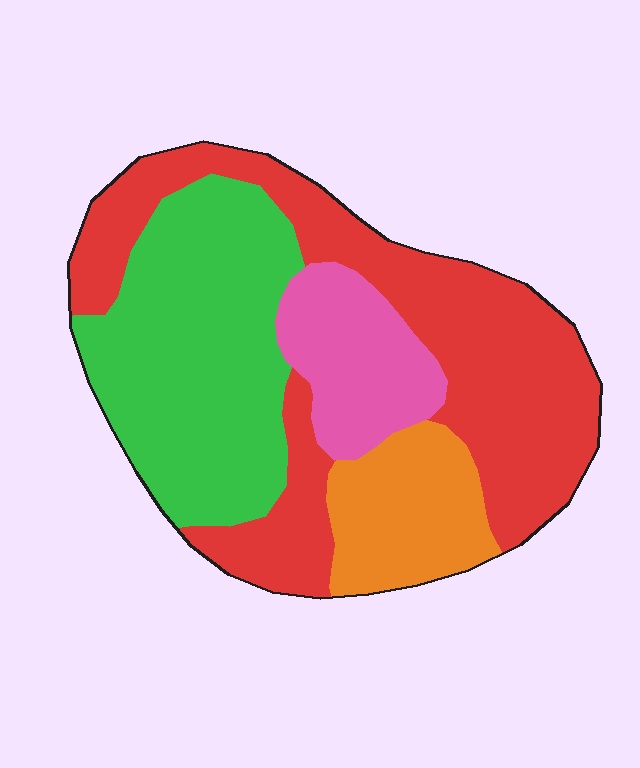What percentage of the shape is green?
Green takes up between a sixth and a third of the shape.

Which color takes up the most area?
Red, at roughly 40%.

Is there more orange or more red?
Red.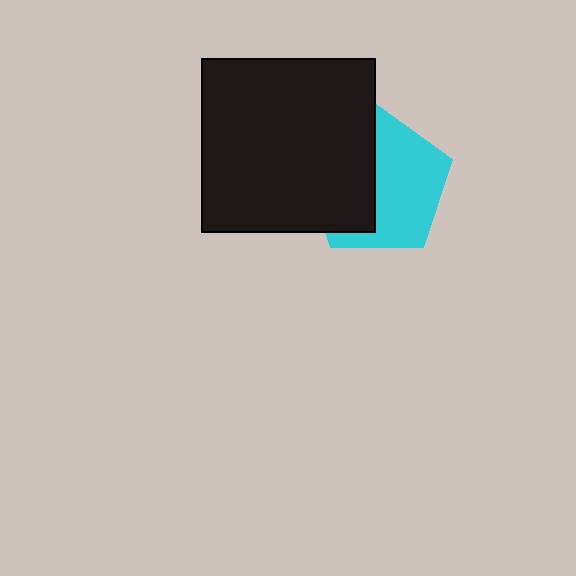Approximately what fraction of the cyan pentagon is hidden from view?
Roughly 44% of the cyan pentagon is hidden behind the black square.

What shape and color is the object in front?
The object in front is a black square.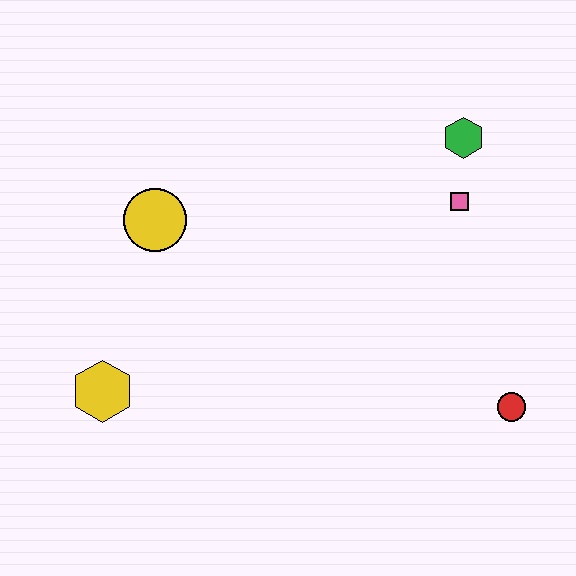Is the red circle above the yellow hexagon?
No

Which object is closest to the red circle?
The pink square is closest to the red circle.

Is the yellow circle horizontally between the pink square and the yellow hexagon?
Yes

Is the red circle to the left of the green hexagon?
No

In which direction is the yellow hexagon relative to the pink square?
The yellow hexagon is to the left of the pink square.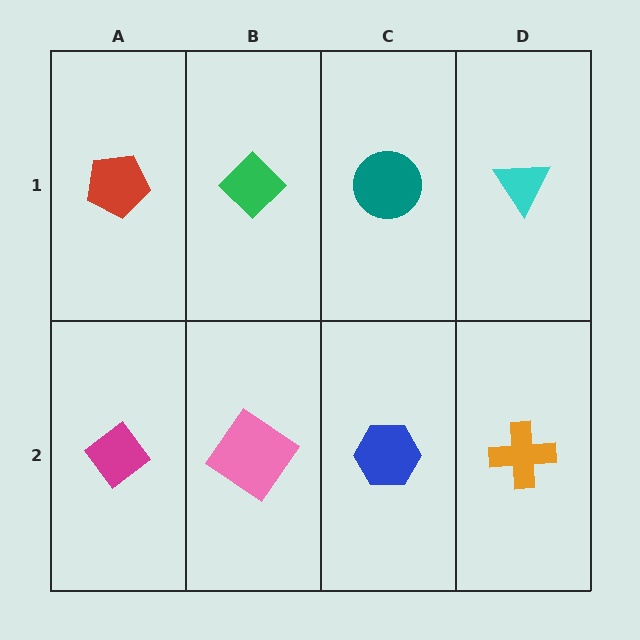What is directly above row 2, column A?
A red pentagon.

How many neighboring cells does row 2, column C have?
3.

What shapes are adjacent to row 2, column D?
A cyan triangle (row 1, column D), a blue hexagon (row 2, column C).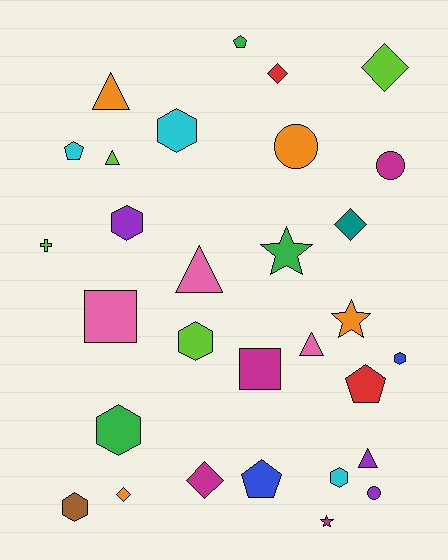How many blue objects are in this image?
There are 2 blue objects.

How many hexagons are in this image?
There are 7 hexagons.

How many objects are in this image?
There are 30 objects.